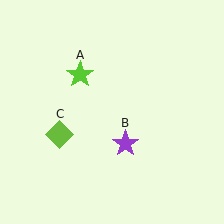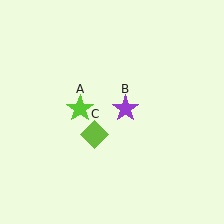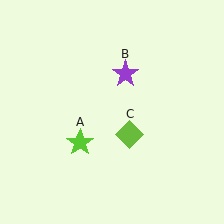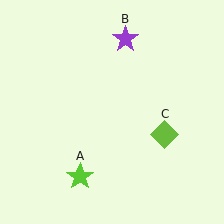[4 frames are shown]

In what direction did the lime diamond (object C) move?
The lime diamond (object C) moved right.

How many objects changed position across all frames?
3 objects changed position: lime star (object A), purple star (object B), lime diamond (object C).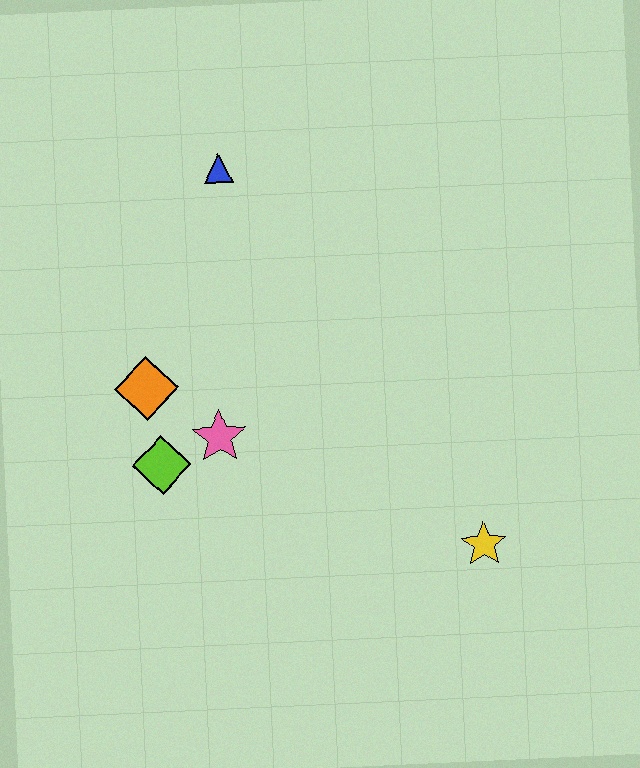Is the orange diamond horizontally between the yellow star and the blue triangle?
No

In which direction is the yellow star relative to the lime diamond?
The yellow star is to the right of the lime diamond.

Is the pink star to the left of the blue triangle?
Yes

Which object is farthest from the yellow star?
The blue triangle is farthest from the yellow star.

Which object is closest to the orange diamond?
The lime diamond is closest to the orange diamond.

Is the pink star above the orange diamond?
No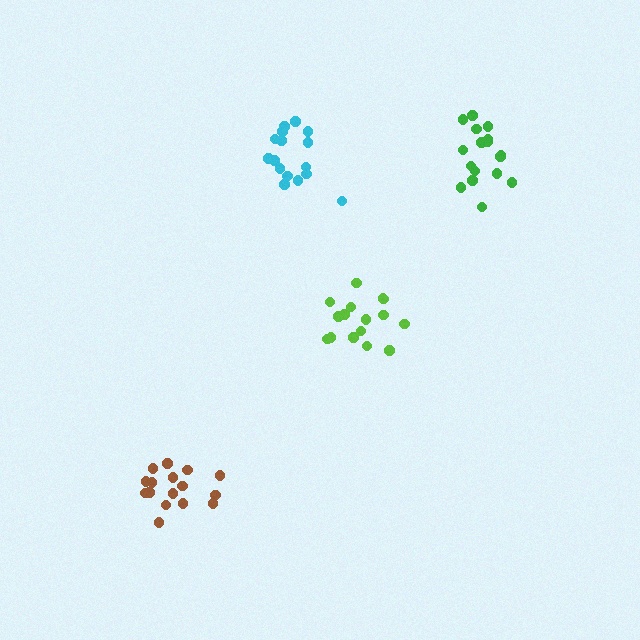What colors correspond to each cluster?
The clusters are colored: brown, green, lime, cyan.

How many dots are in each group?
Group 1: 16 dots, Group 2: 17 dots, Group 3: 16 dots, Group 4: 16 dots (65 total).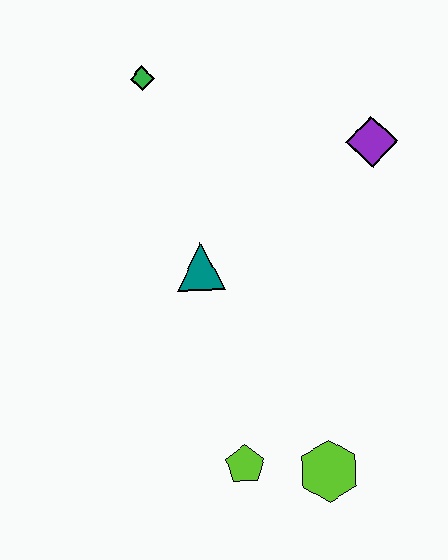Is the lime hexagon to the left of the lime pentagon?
No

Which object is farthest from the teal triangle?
The lime hexagon is farthest from the teal triangle.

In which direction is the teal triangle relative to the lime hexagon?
The teal triangle is above the lime hexagon.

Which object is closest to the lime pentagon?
The lime hexagon is closest to the lime pentagon.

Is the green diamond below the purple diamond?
No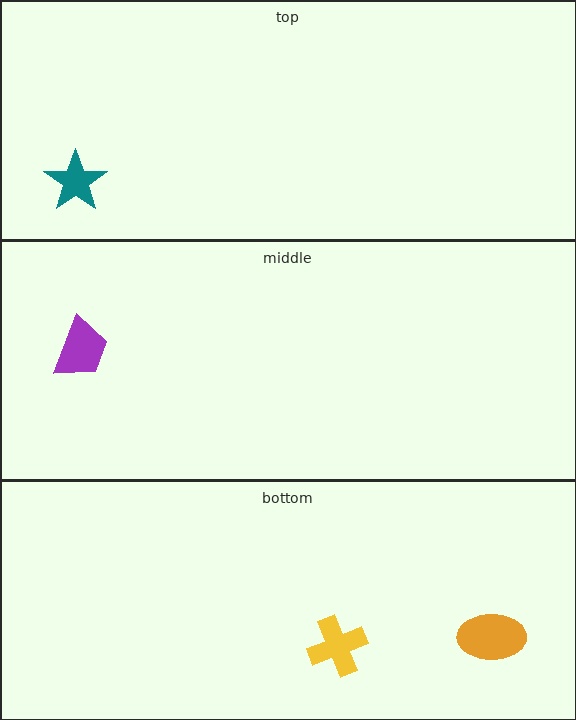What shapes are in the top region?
The teal star.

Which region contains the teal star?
The top region.